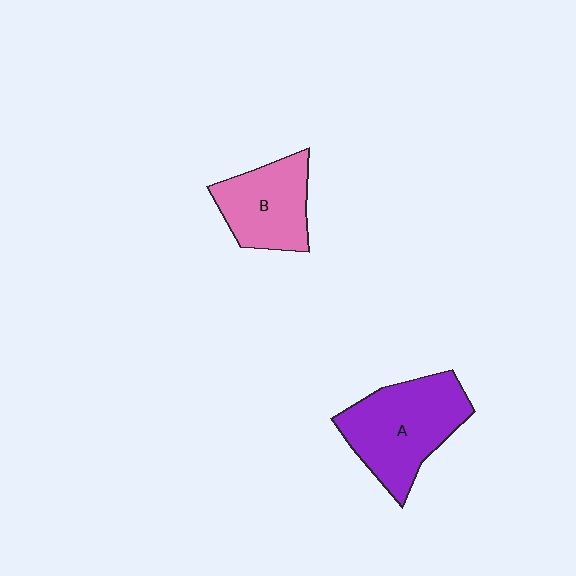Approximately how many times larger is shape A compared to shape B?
Approximately 1.4 times.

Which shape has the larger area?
Shape A (purple).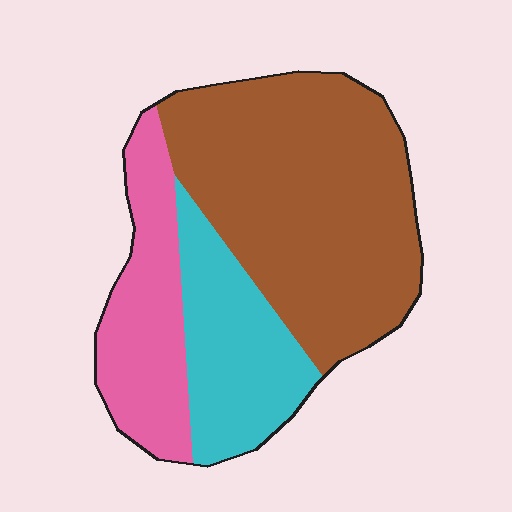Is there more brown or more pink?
Brown.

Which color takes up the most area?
Brown, at roughly 55%.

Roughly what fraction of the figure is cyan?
Cyan covers roughly 25% of the figure.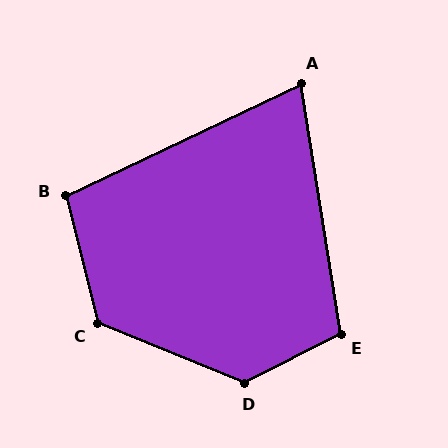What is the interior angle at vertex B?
Approximately 101 degrees (obtuse).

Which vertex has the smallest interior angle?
A, at approximately 73 degrees.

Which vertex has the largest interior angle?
D, at approximately 131 degrees.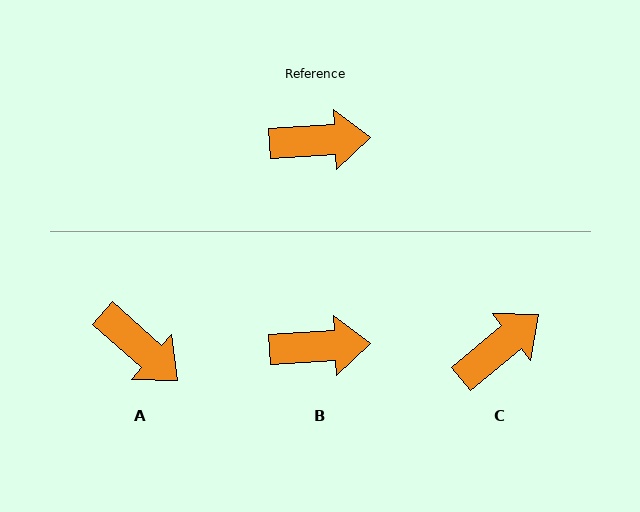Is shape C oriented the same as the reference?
No, it is off by about 37 degrees.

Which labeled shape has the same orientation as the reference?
B.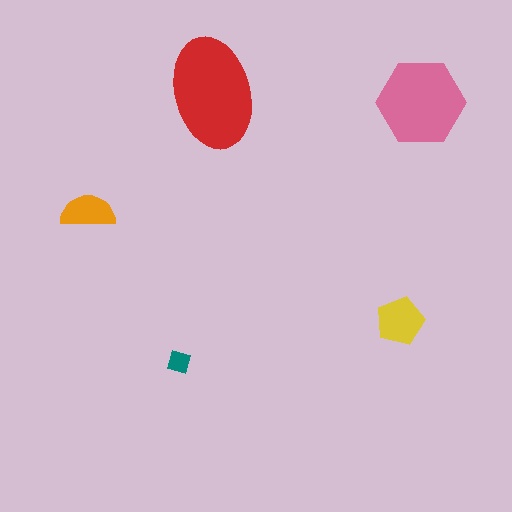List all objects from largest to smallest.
The red ellipse, the pink hexagon, the yellow pentagon, the orange semicircle, the teal diamond.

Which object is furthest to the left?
The orange semicircle is leftmost.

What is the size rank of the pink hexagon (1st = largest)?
2nd.